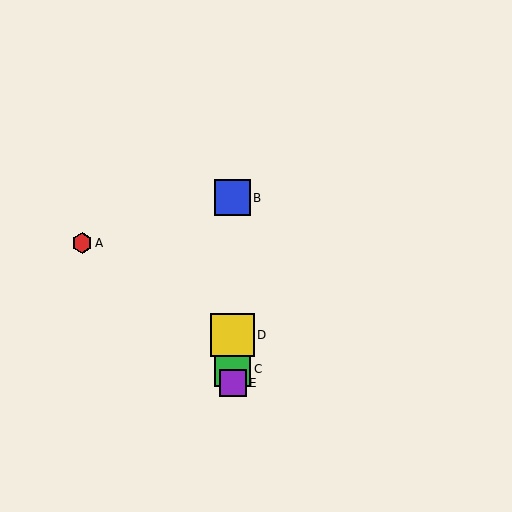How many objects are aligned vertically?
4 objects (B, C, D, E) are aligned vertically.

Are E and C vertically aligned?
Yes, both are at x≈233.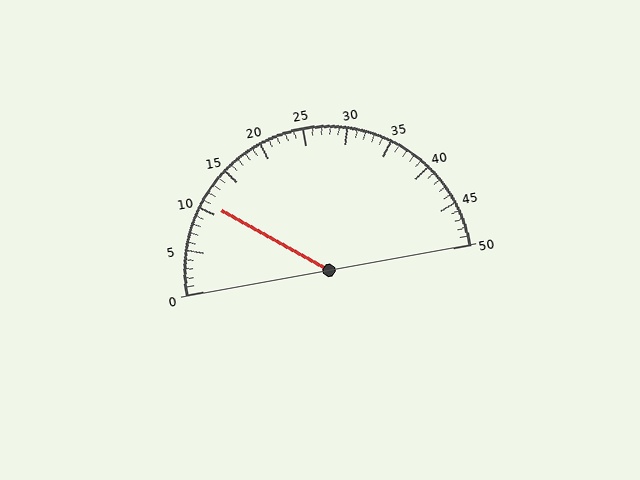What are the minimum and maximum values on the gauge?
The gauge ranges from 0 to 50.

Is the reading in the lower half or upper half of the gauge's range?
The reading is in the lower half of the range (0 to 50).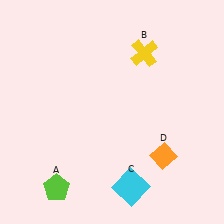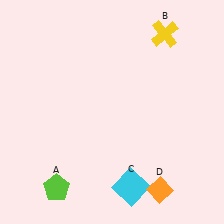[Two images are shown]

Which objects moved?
The objects that moved are: the yellow cross (B), the orange diamond (D).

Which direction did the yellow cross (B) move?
The yellow cross (B) moved right.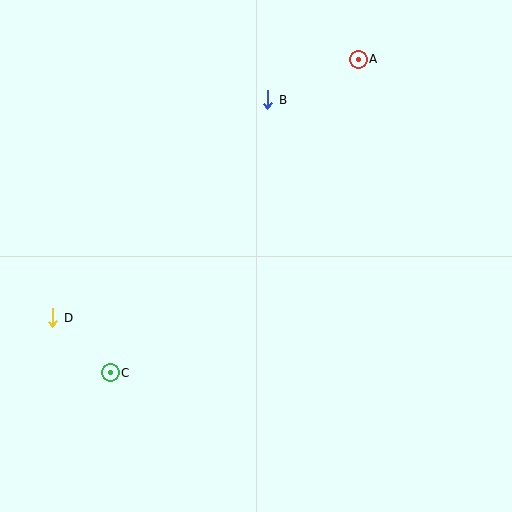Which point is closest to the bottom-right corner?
Point C is closest to the bottom-right corner.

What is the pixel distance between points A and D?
The distance between A and D is 400 pixels.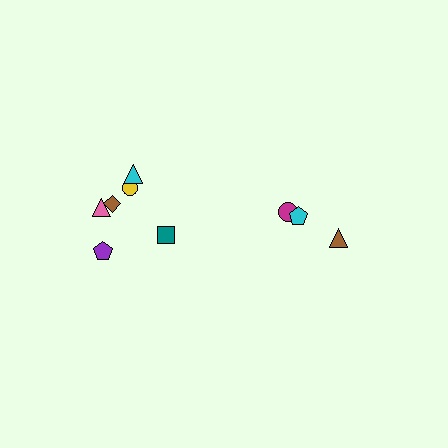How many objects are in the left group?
There are 6 objects.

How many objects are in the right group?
There are 3 objects.